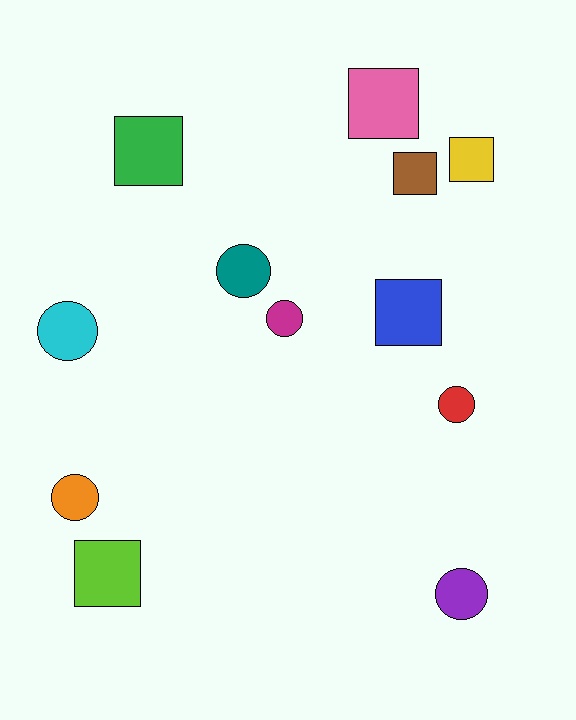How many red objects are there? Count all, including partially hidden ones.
There is 1 red object.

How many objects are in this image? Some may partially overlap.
There are 12 objects.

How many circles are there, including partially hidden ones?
There are 6 circles.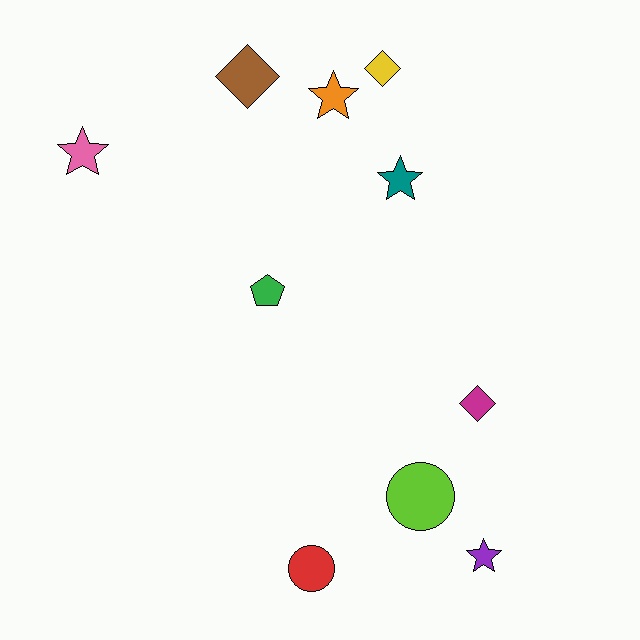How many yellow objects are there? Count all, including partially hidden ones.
There is 1 yellow object.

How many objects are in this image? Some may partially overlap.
There are 10 objects.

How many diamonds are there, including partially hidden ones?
There are 3 diamonds.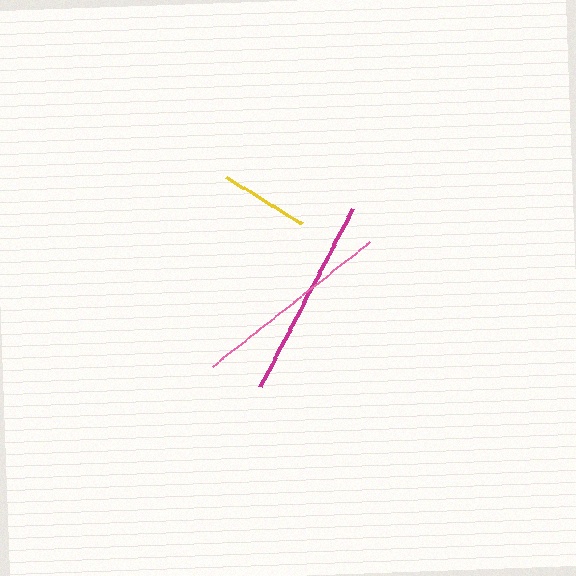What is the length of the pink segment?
The pink segment is approximately 201 pixels long.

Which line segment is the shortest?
The yellow line is the shortest at approximately 88 pixels.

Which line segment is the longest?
The pink line is the longest at approximately 201 pixels.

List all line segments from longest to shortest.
From longest to shortest: pink, magenta, yellow.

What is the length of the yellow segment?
The yellow segment is approximately 88 pixels long.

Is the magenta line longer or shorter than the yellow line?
The magenta line is longer than the yellow line.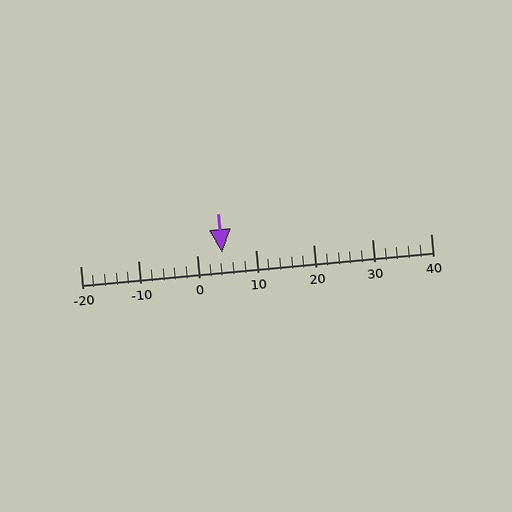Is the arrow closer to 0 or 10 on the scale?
The arrow is closer to 0.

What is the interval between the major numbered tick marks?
The major tick marks are spaced 10 units apart.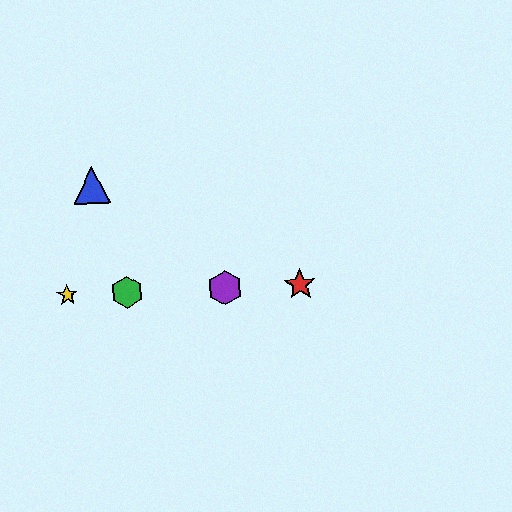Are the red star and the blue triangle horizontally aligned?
No, the red star is at y≈285 and the blue triangle is at y≈185.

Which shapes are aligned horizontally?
The red star, the green hexagon, the yellow star, the purple hexagon are aligned horizontally.